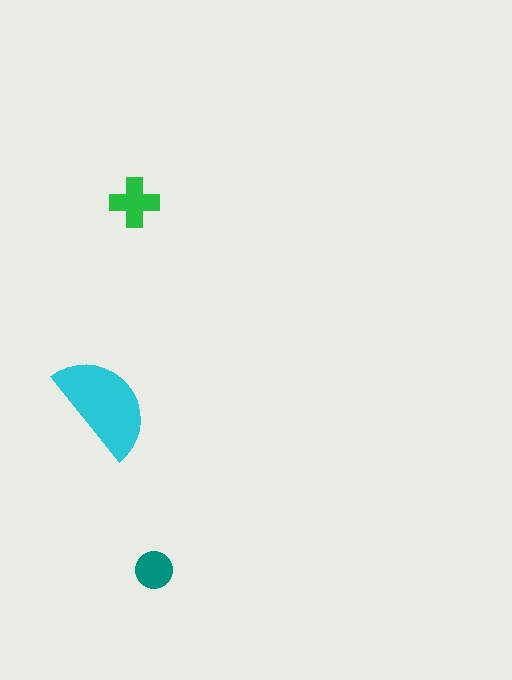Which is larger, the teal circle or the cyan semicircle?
The cyan semicircle.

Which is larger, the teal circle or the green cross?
The green cross.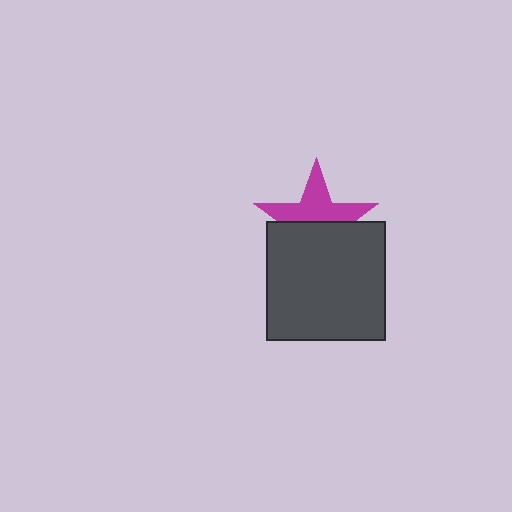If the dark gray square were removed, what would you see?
You would see the complete magenta star.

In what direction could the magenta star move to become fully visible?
The magenta star could move up. That would shift it out from behind the dark gray square entirely.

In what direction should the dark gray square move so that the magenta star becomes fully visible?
The dark gray square should move down. That is the shortest direction to clear the overlap and leave the magenta star fully visible.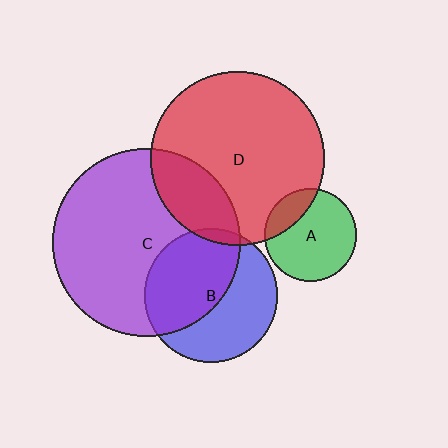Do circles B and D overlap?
Yes.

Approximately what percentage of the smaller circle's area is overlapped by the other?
Approximately 5%.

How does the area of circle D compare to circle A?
Approximately 3.6 times.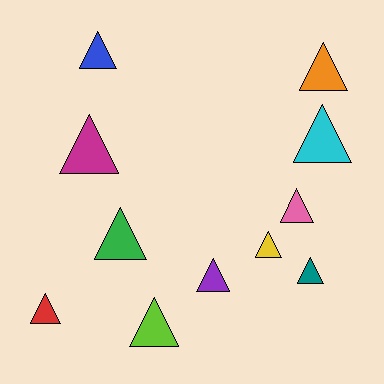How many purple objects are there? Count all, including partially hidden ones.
There is 1 purple object.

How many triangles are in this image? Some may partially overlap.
There are 11 triangles.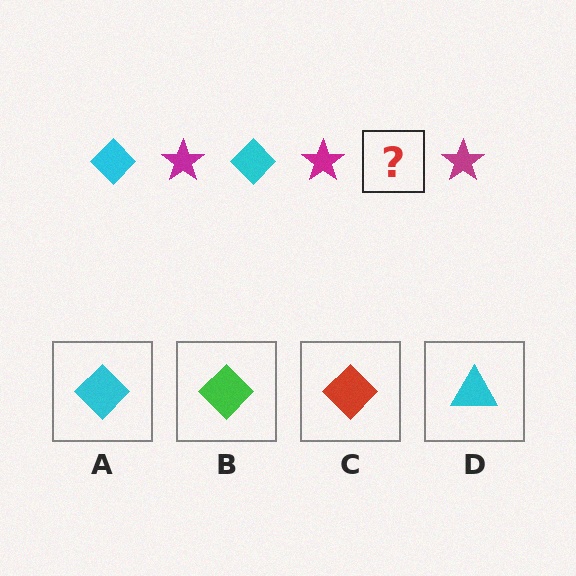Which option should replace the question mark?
Option A.